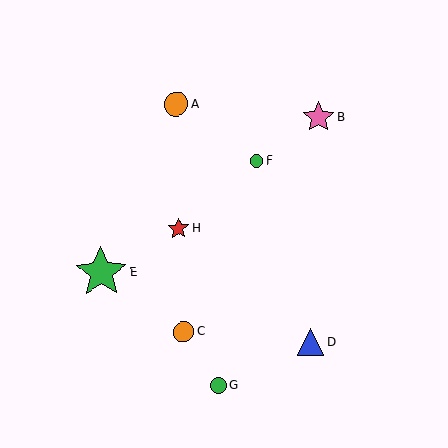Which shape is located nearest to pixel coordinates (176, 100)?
The orange circle (labeled A) at (176, 104) is nearest to that location.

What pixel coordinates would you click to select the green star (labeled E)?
Click at (101, 272) to select the green star E.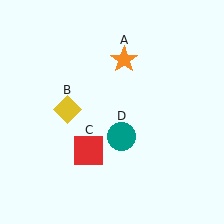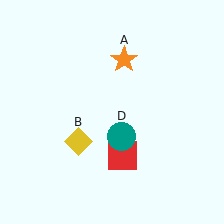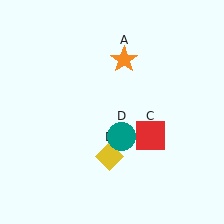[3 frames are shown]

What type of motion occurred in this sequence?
The yellow diamond (object B), red square (object C) rotated counterclockwise around the center of the scene.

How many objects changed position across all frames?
2 objects changed position: yellow diamond (object B), red square (object C).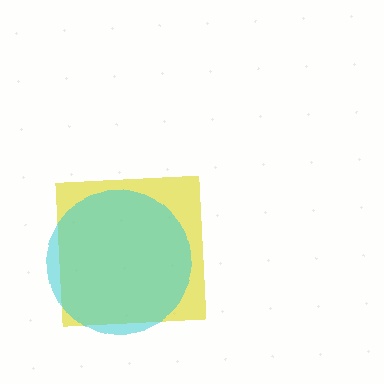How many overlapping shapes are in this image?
There are 2 overlapping shapes in the image.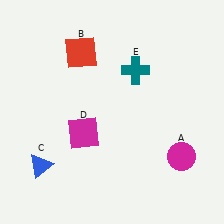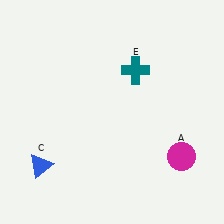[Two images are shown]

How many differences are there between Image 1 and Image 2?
There are 2 differences between the two images.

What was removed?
The magenta square (D), the red square (B) were removed in Image 2.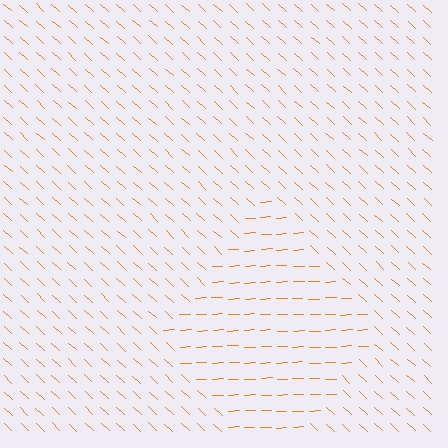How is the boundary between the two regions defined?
The boundary is defined purely by a change in line orientation (approximately 45 degrees difference). All lines are the same color and thickness.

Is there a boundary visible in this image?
Yes, there is a texture boundary formed by a change in line orientation.